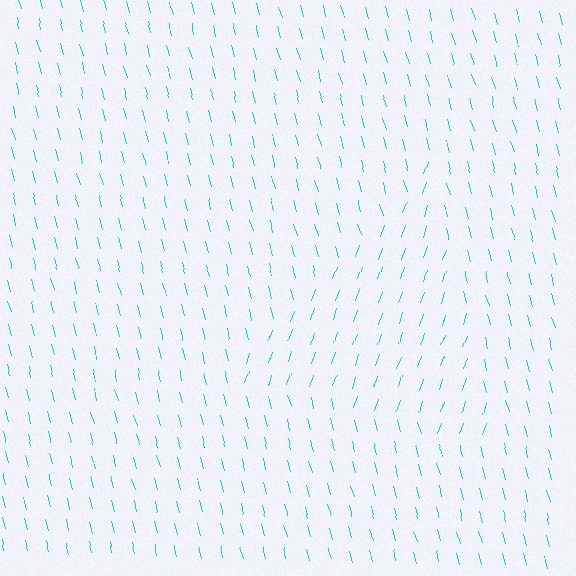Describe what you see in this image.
The image is filled with small cyan line segments. A triangle region in the image has lines oriented differently from the surrounding lines, creating a visible texture boundary.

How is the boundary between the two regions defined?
The boundary is defined purely by a change in line orientation (approximately 34 degrees difference). All lines are the same color and thickness.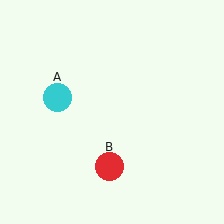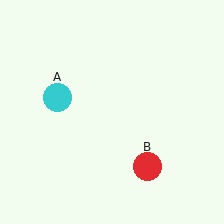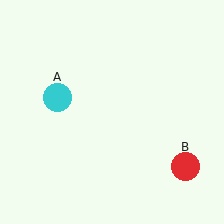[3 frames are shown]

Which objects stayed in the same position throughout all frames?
Cyan circle (object A) remained stationary.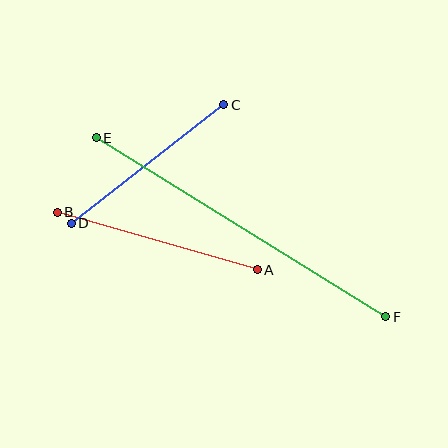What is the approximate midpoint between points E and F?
The midpoint is at approximately (241, 227) pixels.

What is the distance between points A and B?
The distance is approximately 208 pixels.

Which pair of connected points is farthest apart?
Points E and F are farthest apart.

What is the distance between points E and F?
The distance is approximately 341 pixels.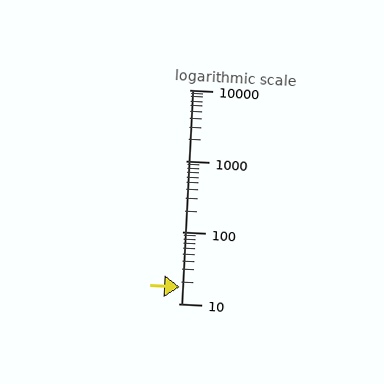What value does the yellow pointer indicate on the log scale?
The pointer indicates approximately 17.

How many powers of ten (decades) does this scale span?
The scale spans 3 decades, from 10 to 10000.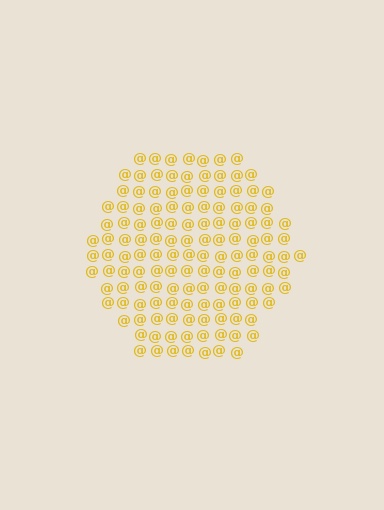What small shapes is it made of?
It is made of small at signs.